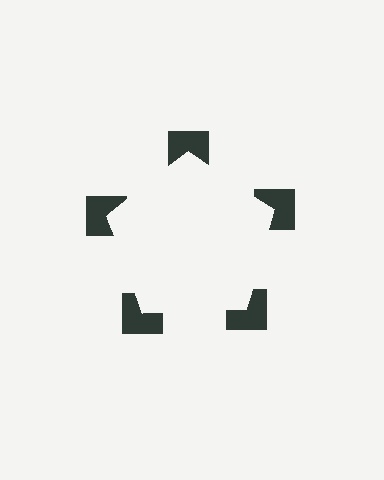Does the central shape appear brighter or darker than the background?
It typically appears slightly brighter than the background, even though no actual brightness change is drawn.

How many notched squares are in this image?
There are 5 — one at each vertex of the illusory pentagon.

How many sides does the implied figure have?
5 sides.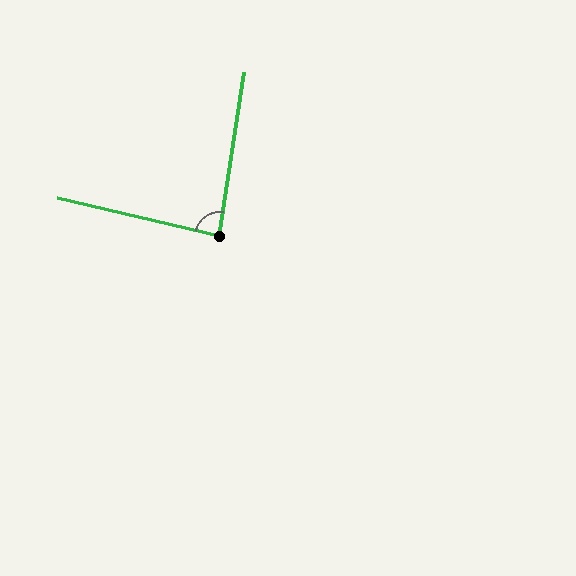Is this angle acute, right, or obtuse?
It is approximately a right angle.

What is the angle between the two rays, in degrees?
Approximately 85 degrees.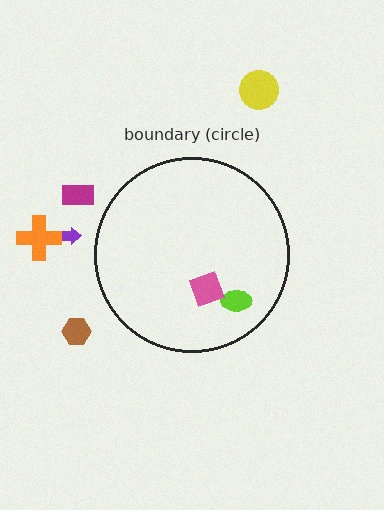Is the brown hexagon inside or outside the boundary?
Outside.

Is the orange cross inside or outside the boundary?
Outside.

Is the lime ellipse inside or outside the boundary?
Inside.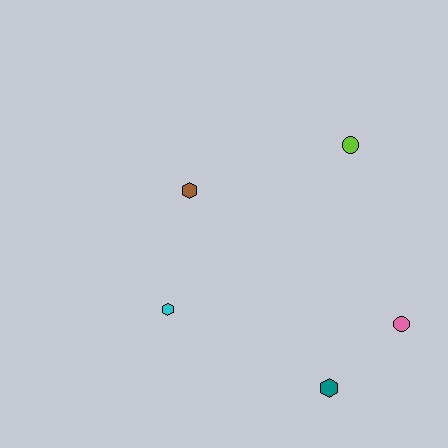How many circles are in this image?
There are 2 circles.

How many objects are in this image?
There are 5 objects.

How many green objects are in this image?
There are no green objects.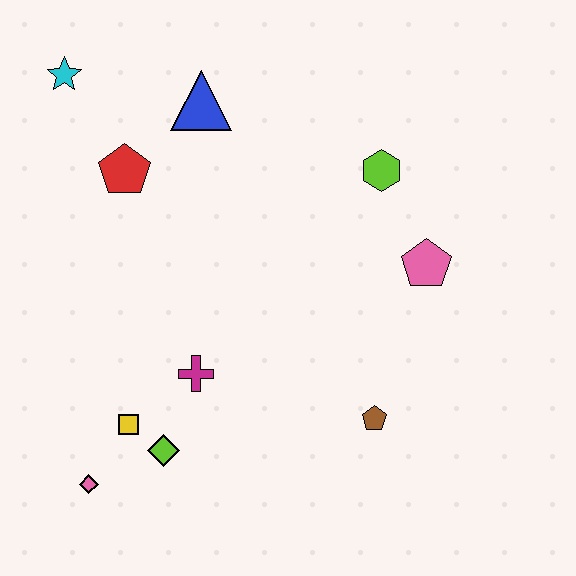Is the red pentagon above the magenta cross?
Yes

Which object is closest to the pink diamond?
The yellow square is closest to the pink diamond.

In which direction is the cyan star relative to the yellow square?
The cyan star is above the yellow square.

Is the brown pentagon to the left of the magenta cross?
No